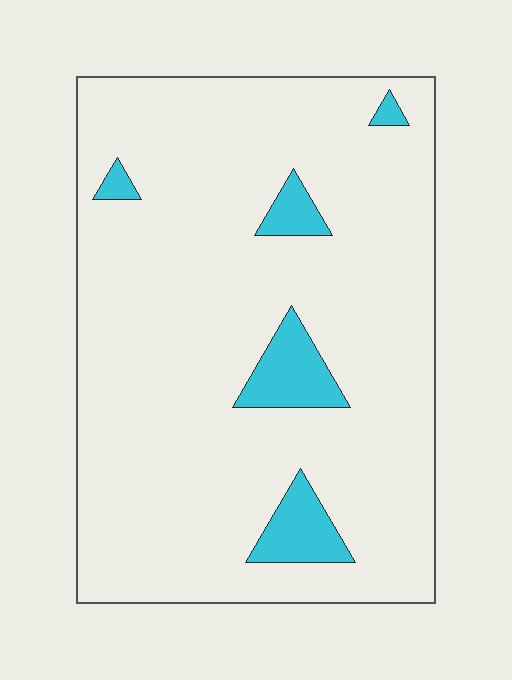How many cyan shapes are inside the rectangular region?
5.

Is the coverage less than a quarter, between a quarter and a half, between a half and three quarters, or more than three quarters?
Less than a quarter.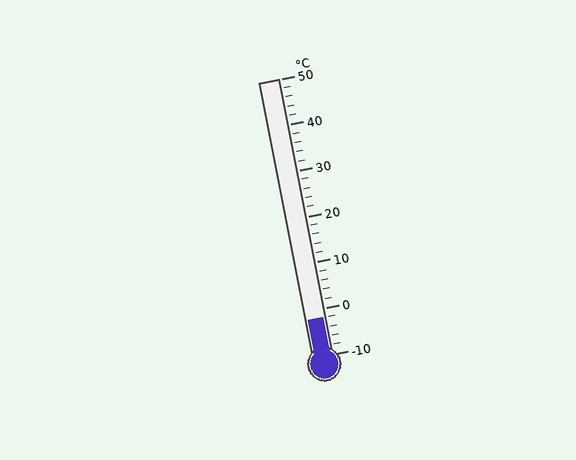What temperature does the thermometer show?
The thermometer shows approximately -2°C.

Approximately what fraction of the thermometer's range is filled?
The thermometer is filled to approximately 15% of its range.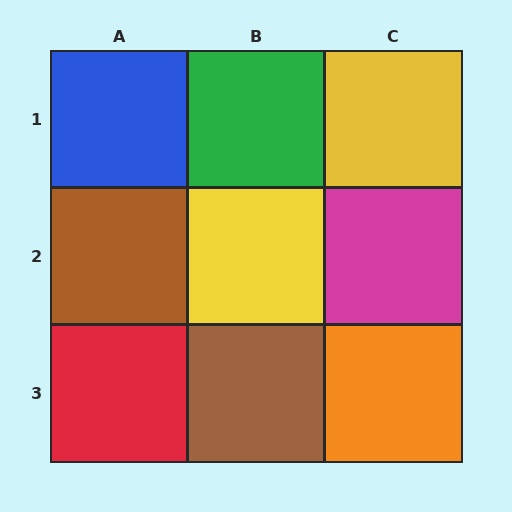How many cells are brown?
2 cells are brown.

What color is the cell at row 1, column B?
Green.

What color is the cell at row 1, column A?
Blue.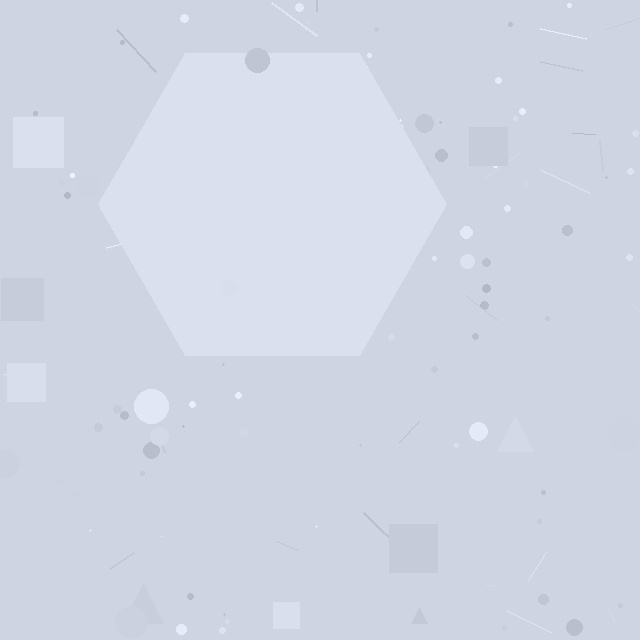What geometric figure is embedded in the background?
A hexagon is embedded in the background.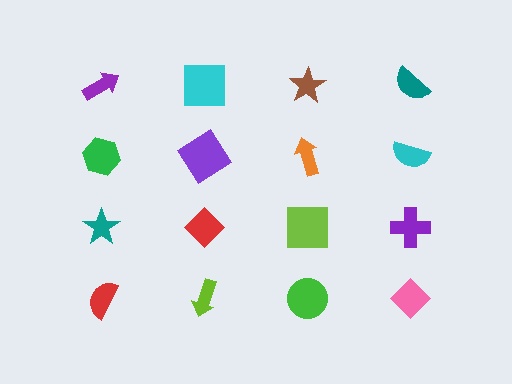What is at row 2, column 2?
A purple diamond.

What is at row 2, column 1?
A green hexagon.